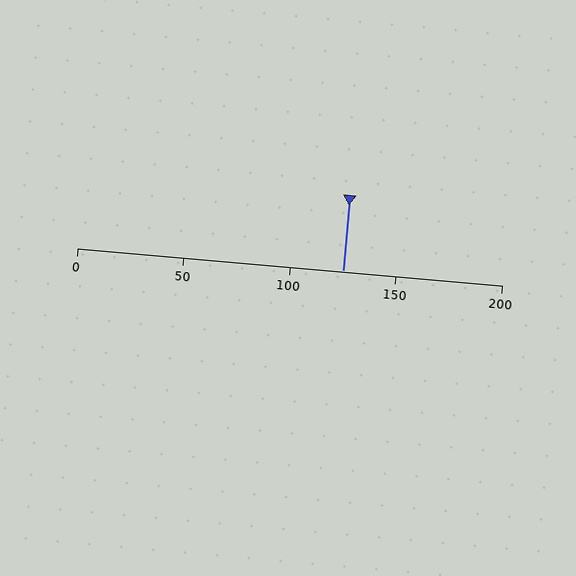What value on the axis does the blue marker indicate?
The marker indicates approximately 125.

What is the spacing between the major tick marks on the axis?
The major ticks are spaced 50 apart.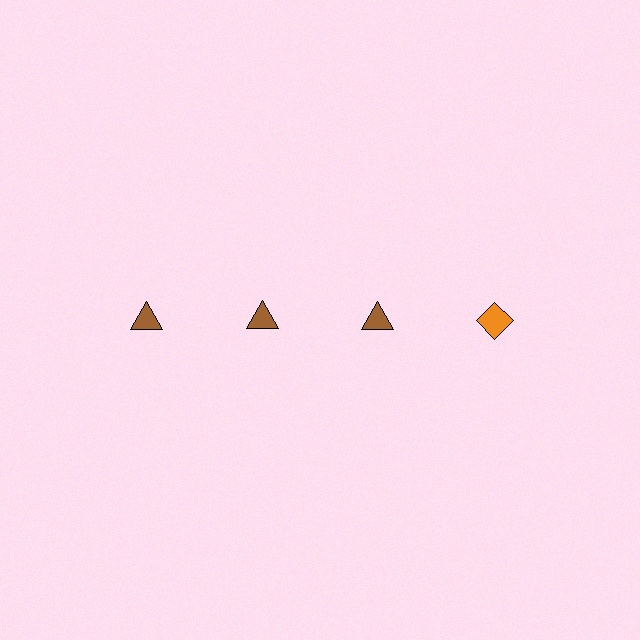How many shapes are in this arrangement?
There are 4 shapes arranged in a grid pattern.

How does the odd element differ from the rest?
It differs in both color (orange instead of brown) and shape (diamond instead of triangle).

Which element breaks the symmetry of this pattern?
The orange diamond in the top row, second from right column breaks the symmetry. All other shapes are brown triangles.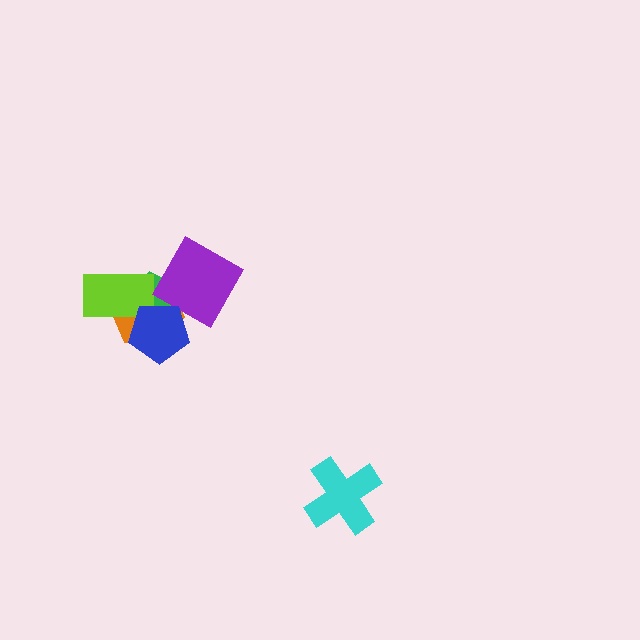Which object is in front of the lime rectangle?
The blue pentagon is in front of the lime rectangle.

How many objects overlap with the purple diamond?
3 objects overlap with the purple diamond.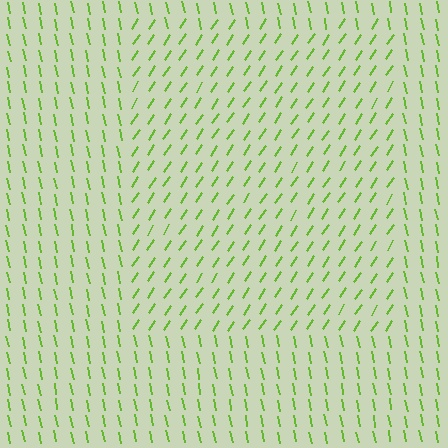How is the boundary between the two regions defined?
The boundary is defined purely by a change in line orientation (approximately 45 degrees difference). All lines are the same color and thickness.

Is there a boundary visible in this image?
Yes, there is a texture boundary formed by a change in line orientation.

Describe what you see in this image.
The image is filled with small lime line segments. A rectangle region in the image has lines oriented differently from the surrounding lines, creating a visible texture boundary.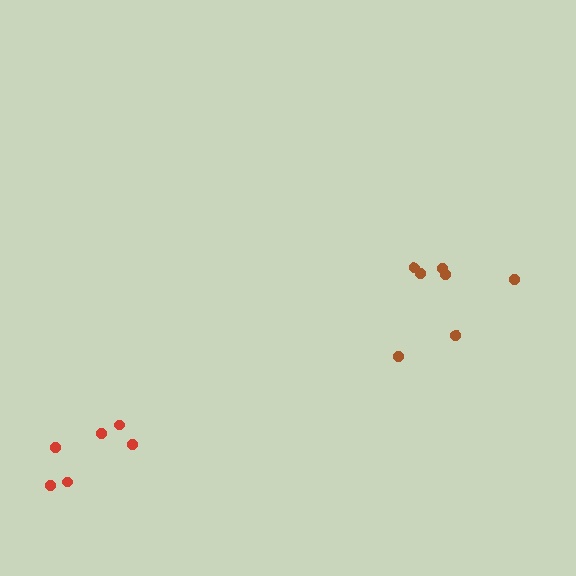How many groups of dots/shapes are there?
There are 2 groups.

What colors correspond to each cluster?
The clusters are colored: red, brown.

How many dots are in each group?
Group 1: 6 dots, Group 2: 7 dots (13 total).